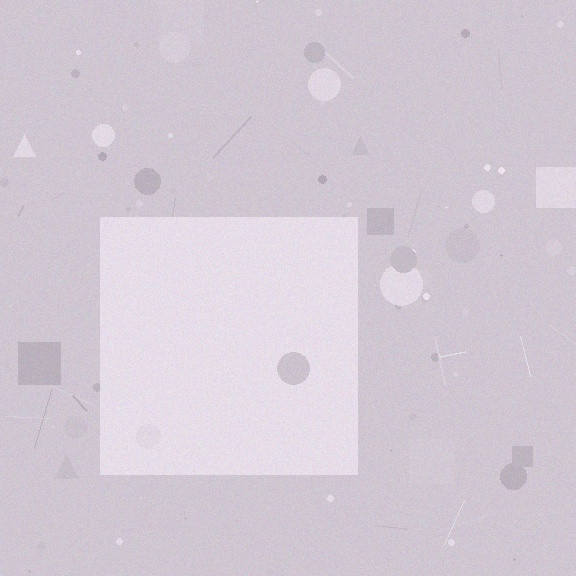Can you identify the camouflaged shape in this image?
The camouflaged shape is a square.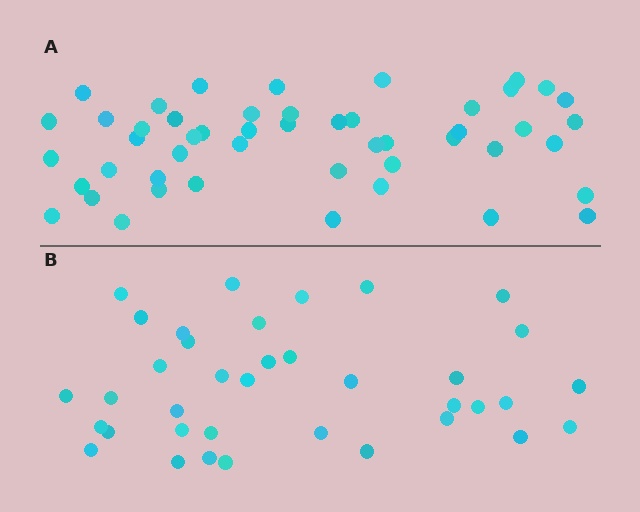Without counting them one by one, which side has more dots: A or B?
Region A (the top region) has more dots.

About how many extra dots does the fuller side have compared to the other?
Region A has roughly 12 or so more dots than region B.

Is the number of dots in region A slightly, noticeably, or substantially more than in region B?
Region A has noticeably more, but not dramatically so. The ratio is roughly 1.3 to 1.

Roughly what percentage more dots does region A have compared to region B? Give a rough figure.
About 30% more.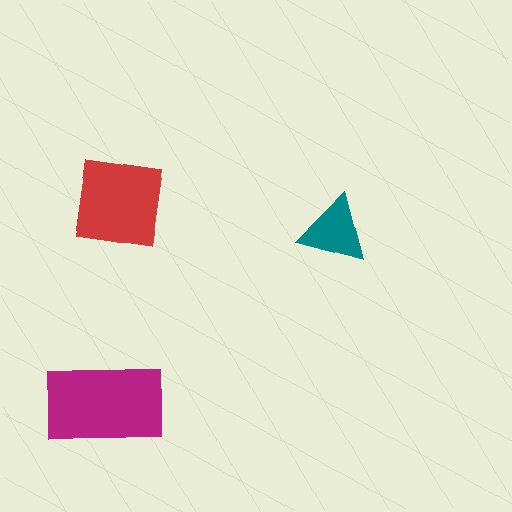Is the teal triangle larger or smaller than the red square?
Smaller.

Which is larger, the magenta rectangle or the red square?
The magenta rectangle.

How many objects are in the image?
There are 3 objects in the image.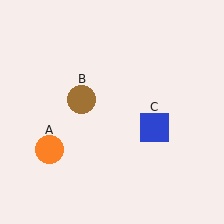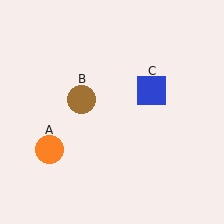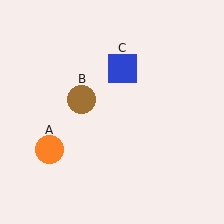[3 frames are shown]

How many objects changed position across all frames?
1 object changed position: blue square (object C).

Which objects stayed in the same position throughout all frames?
Orange circle (object A) and brown circle (object B) remained stationary.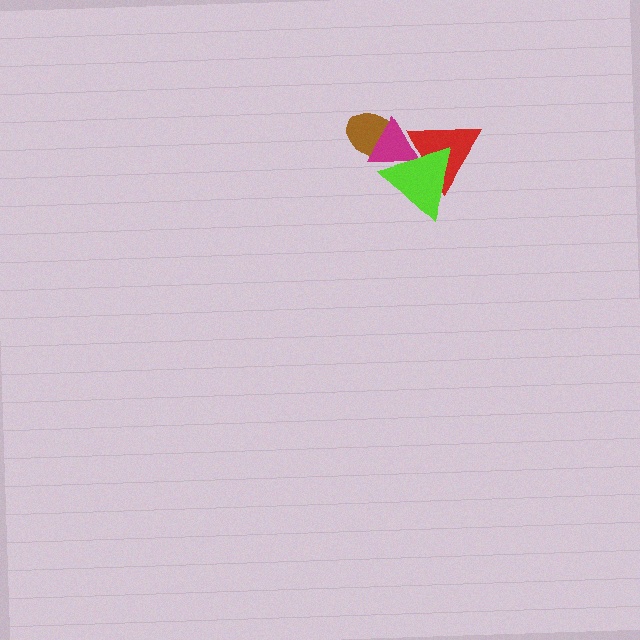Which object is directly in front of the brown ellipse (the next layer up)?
The magenta triangle is directly in front of the brown ellipse.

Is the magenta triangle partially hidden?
Yes, it is partially covered by another shape.